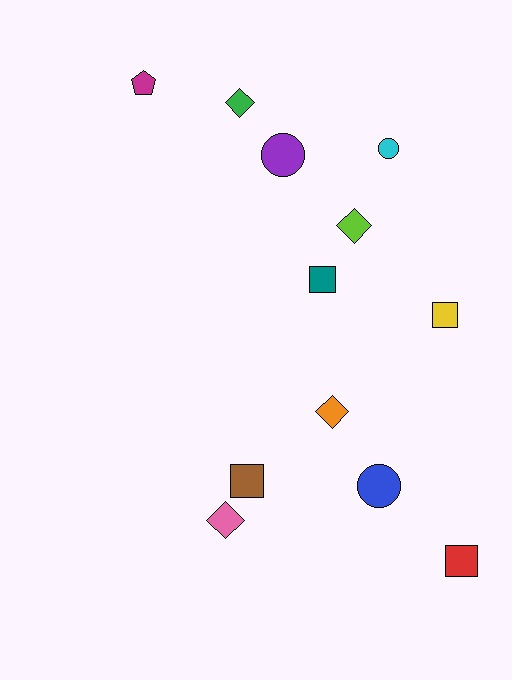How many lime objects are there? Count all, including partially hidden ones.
There is 1 lime object.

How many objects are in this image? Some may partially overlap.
There are 12 objects.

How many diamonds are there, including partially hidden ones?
There are 4 diamonds.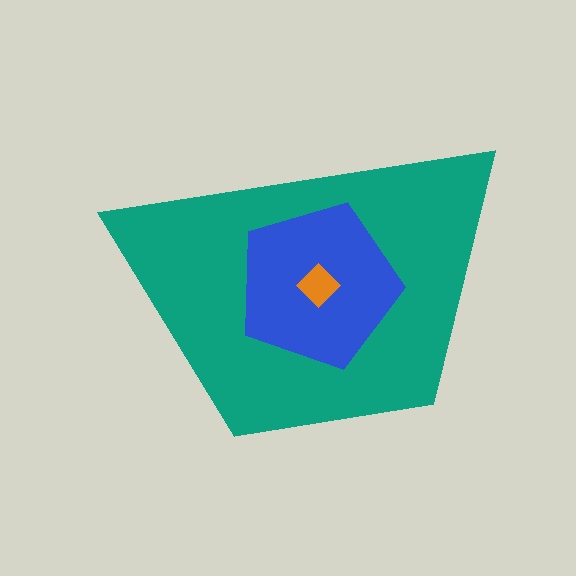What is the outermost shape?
The teal trapezoid.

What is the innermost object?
The orange diamond.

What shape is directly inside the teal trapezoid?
The blue pentagon.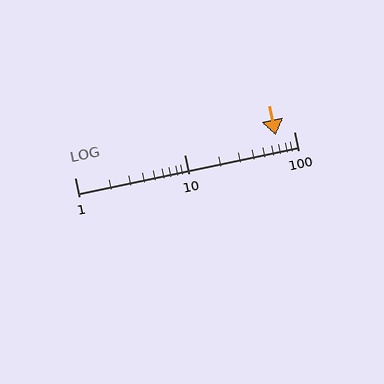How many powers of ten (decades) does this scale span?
The scale spans 2 decades, from 1 to 100.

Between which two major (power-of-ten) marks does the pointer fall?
The pointer is between 10 and 100.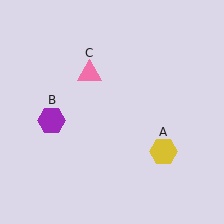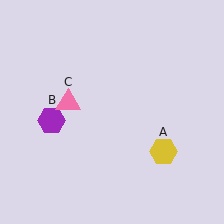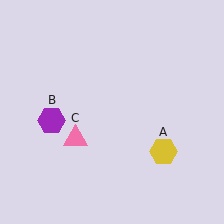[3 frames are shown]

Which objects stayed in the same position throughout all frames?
Yellow hexagon (object A) and purple hexagon (object B) remained stationary.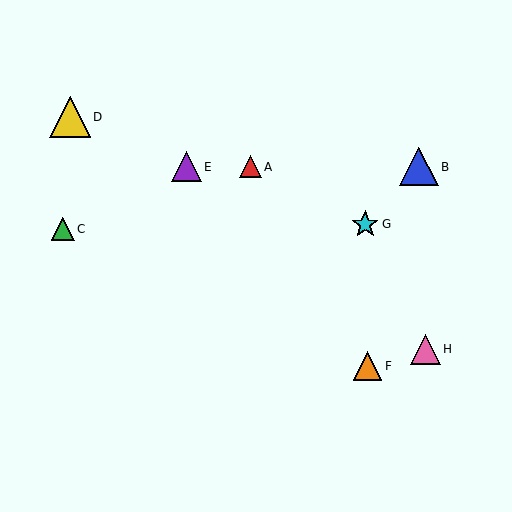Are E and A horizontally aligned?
Yes, both are at y≈167.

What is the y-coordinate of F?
Object F is at y≈366.